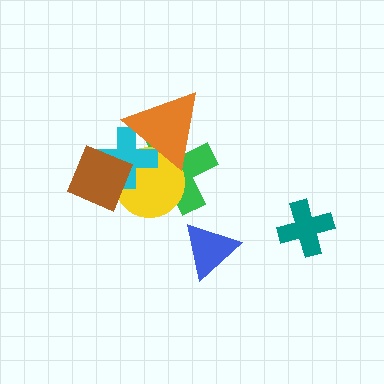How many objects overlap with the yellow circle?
4 objects overlap with the yellow circle.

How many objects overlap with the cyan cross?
4 objects overlap with the cyan cross.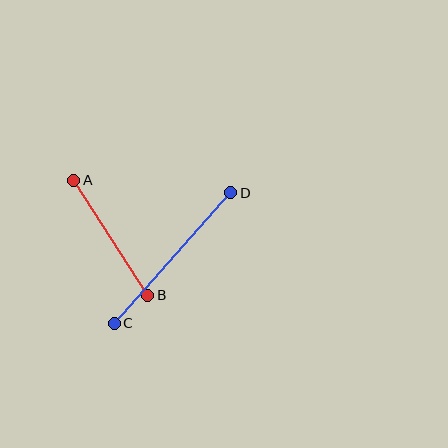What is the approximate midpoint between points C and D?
The midpoint is at approximately (172, 258) pixels.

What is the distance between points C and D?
The distance is approximately 175 pixels.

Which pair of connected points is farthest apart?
Points C and D are farthest apart.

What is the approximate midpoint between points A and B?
The midpoint is at approximately (111, 238) pixels.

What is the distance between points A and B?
The distance is approximately 136 pixels.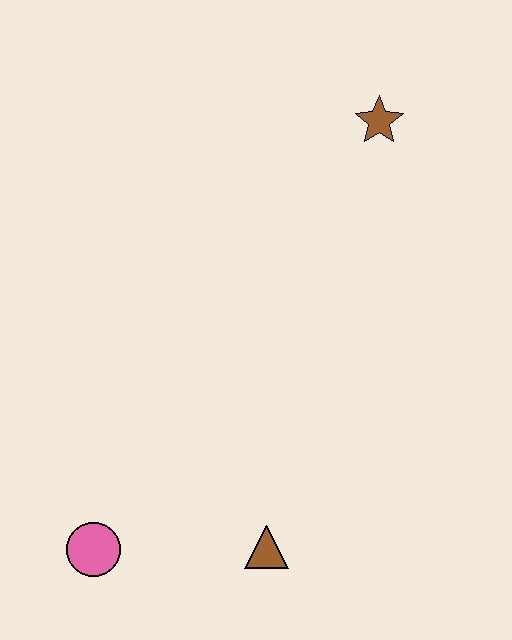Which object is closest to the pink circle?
The brown triangle is closest to the pink circle.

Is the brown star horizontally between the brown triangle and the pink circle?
No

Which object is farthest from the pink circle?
The brown star is farthest from the pink circle.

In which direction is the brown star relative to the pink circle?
The brown star is above the pink circle.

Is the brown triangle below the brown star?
Yes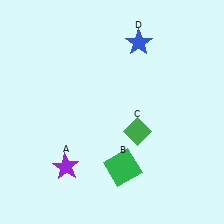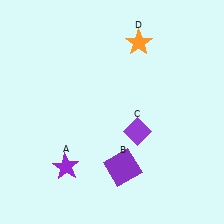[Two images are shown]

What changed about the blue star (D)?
In Image 1, D is blue. In Image 2, it changed to orange.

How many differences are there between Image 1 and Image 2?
There are 3 differences between the two images.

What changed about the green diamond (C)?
In Image 1, C is green. In Image 2, it changed to purple.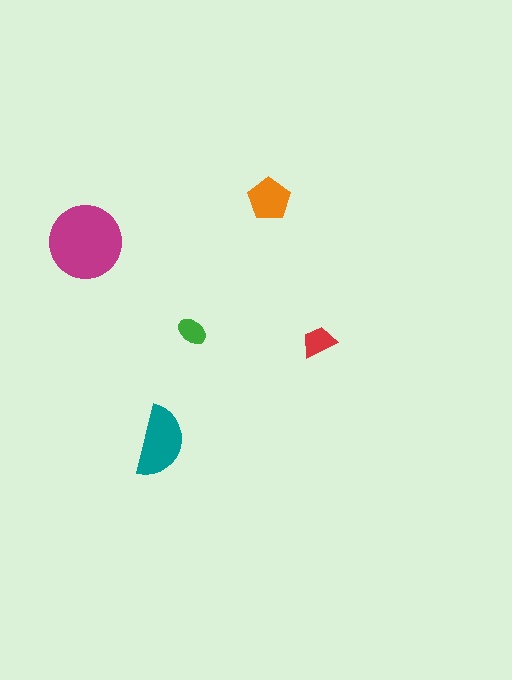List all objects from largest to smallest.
The magenta circle, the teal semicircle, the orange pentagon, the red trapezoid, the green ellipse.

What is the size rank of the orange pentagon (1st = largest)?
3rd.